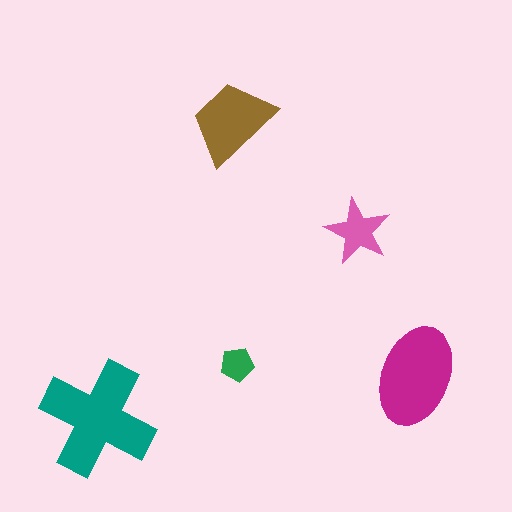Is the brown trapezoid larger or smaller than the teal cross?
Smaller.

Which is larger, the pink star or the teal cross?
The teal cross.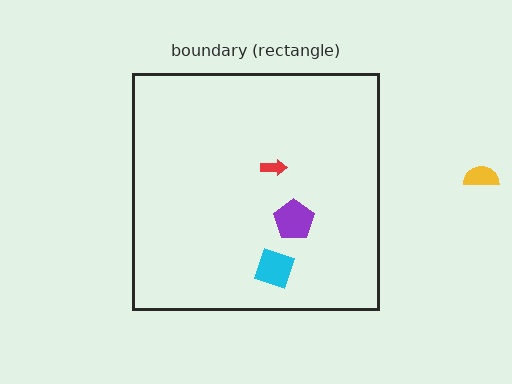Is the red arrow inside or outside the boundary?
Inside.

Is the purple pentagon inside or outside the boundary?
Inside.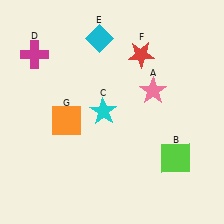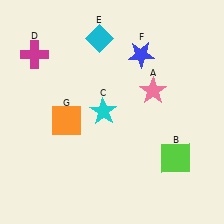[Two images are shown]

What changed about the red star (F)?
In Image 1, F is red. In Image 2, it changed to blue.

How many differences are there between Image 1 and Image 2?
There is 1 difference between the two images.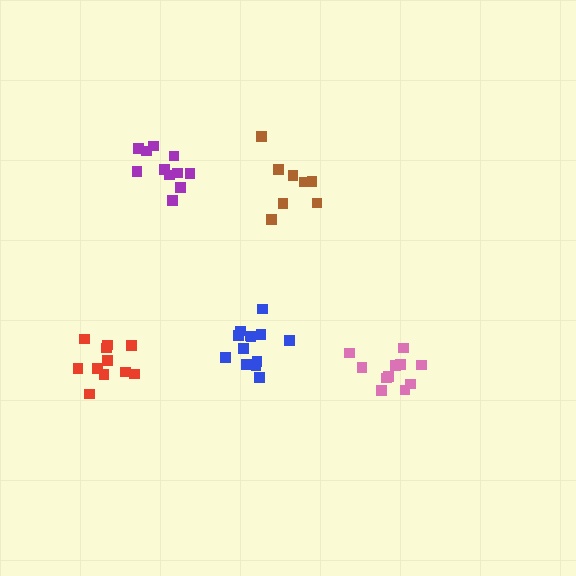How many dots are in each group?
Group 1: 8 dots, Group 2: 13 dots, Group 3: 11 dots, Group 4: 11 dots, Group 5: 11 dots (54 total).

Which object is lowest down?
The pink cluster is bottommost.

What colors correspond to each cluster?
The clusters are colored: brown, blue, pink, purple, red.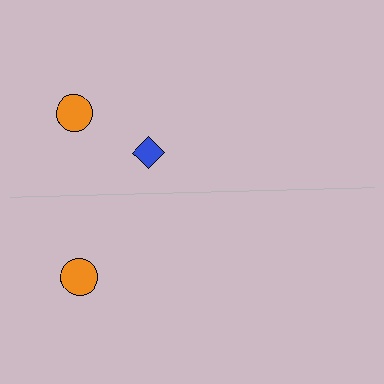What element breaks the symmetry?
A blue diamond is missing from the bottom side.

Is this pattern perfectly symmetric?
No, the pattern is not perfectly symmetric. A blue diamond is missing from the bottom side.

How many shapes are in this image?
There are 3 shapes in this image.